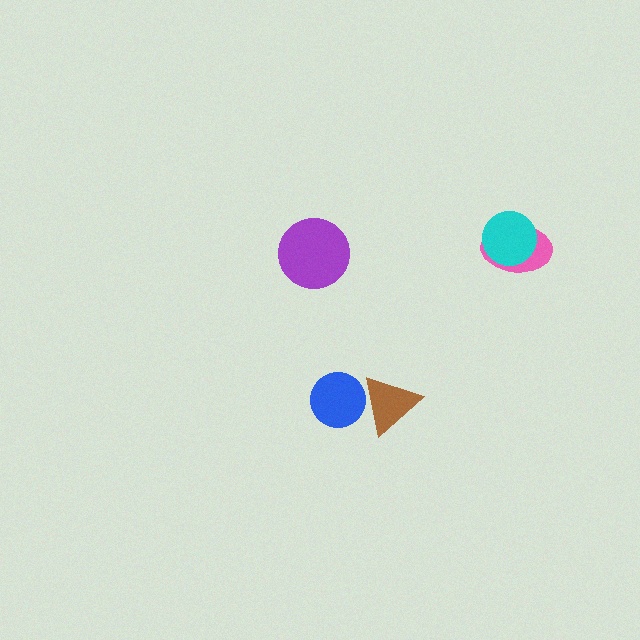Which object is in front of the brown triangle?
The blue circle is in front of the brown triangle.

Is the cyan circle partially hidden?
No, no other shape covers it.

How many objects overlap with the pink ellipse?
1 object overlaps with the pink ellipse.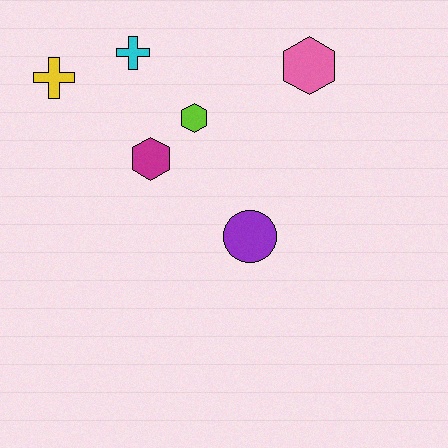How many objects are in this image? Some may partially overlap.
There are 6 objects.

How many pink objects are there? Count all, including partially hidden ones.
There is 1 pink object.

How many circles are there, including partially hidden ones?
There is 1 circle.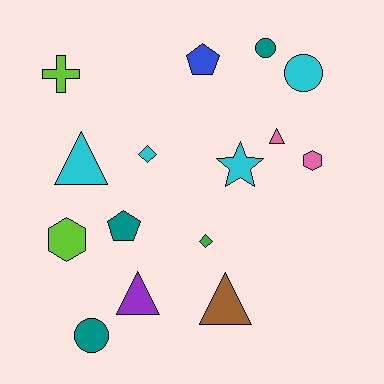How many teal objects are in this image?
There are 3 teal objects.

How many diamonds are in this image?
There are 2 diamonds.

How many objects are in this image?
There are 15 objects.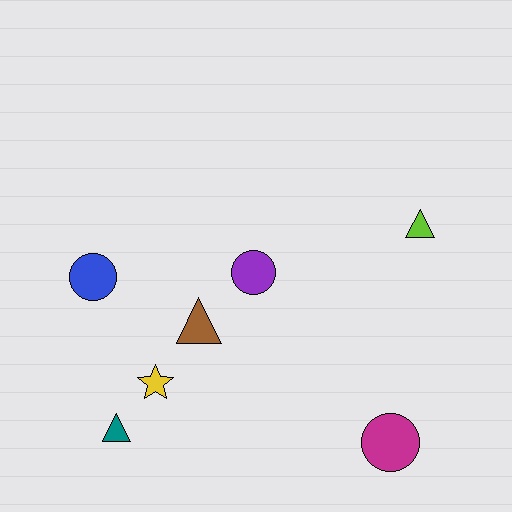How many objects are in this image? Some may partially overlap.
There are 7 objects.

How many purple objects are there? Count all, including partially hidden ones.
There is 1 purple object.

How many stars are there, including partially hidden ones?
There is 1 star.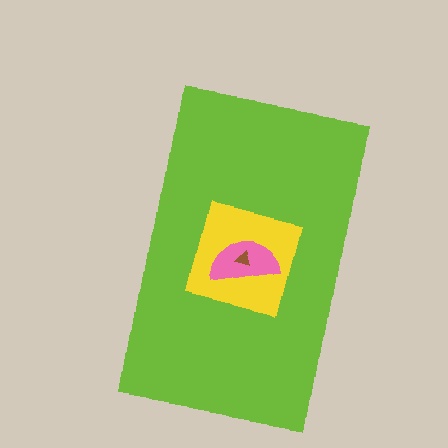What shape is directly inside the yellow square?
The pink semicircle.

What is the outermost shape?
The lime rectangle.